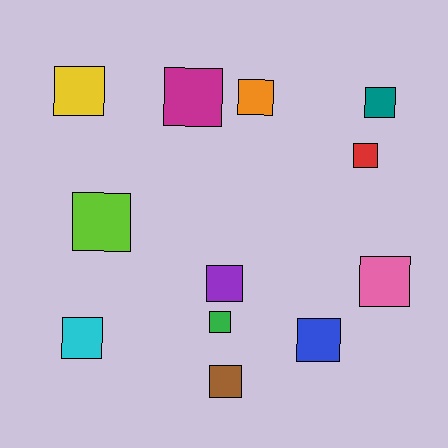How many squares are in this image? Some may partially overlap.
There are 12 squares.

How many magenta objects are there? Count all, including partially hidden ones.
There is 1 magenta object.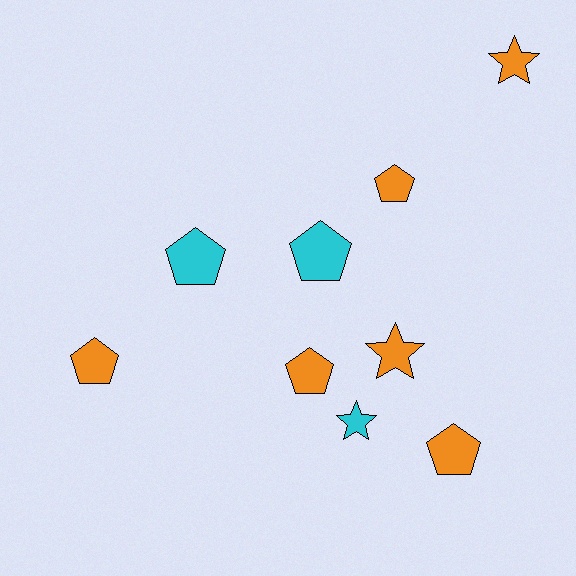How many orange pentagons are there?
There are 4 orange pentagons.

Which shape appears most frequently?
Pentagon, with 6 objects.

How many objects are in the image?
There are 9 objects.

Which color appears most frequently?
Orange, with 6 objects.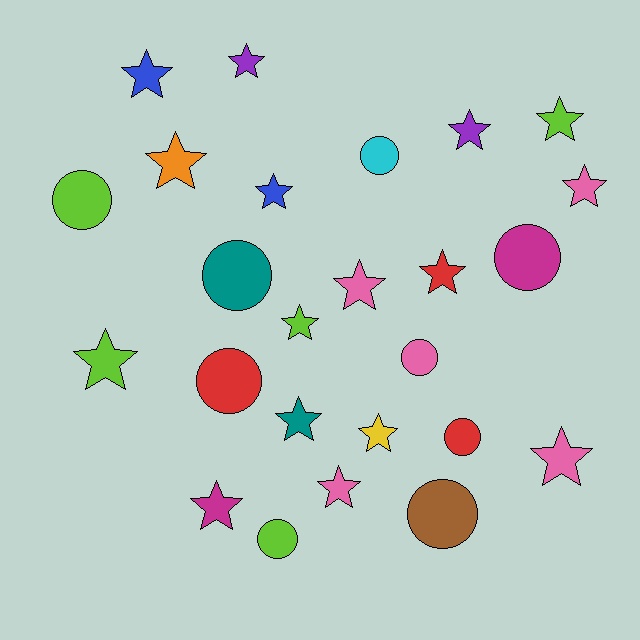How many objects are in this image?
There are 25 objects.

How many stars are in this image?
There are 16 stars.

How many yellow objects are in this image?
There is 1 yellow object.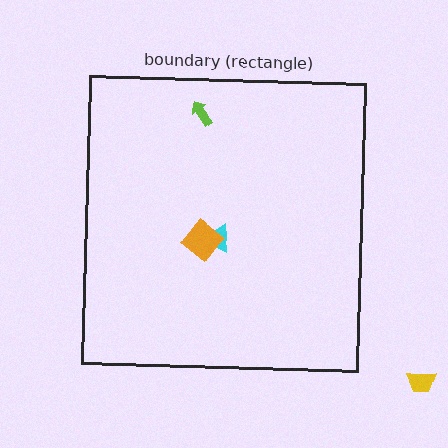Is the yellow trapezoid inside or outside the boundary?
Outside.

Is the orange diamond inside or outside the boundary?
Inside.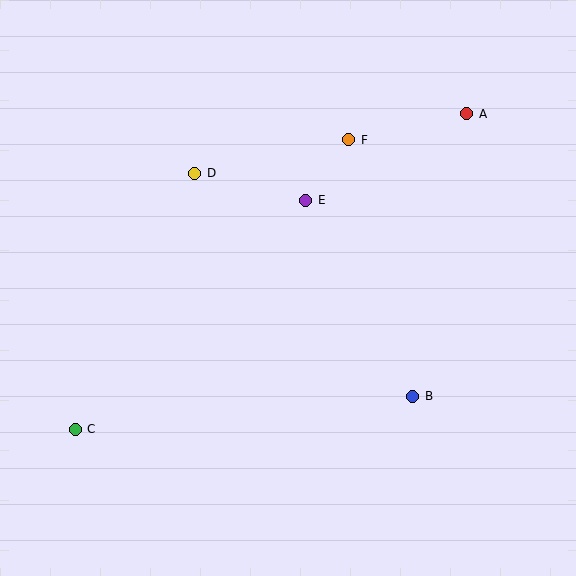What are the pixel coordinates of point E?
Point E is at (306, 200).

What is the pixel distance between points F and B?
The distance between F and B is 264 pixels.